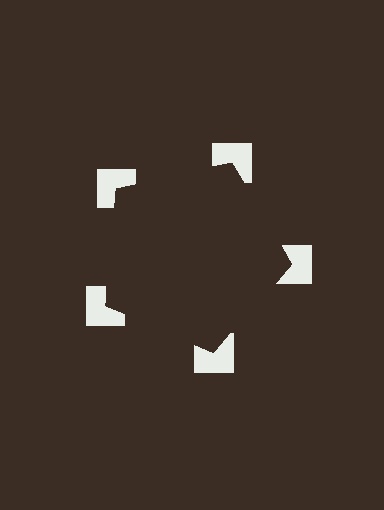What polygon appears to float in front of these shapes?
An illusory pentagon — its edges are inferred from the aligned wedge cuts in the notched squares, not physically drawn.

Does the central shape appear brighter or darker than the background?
It typically appears slightly darker than the background, even though no actual brightness change is drawn.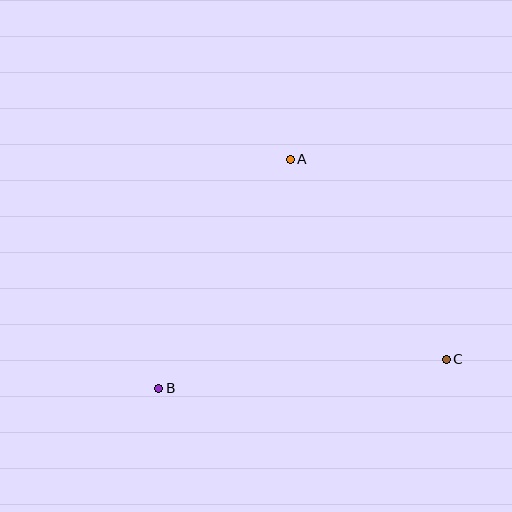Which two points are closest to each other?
Points A and C are closest to each other.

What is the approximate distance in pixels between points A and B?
The distance between A and B is approximately 264 pixels.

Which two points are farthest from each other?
Points B and C are farthest from each other.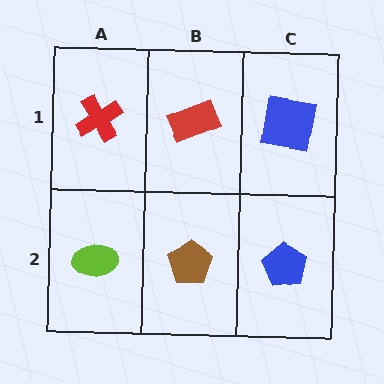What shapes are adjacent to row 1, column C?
A blue pentagon (row 2, column C), a red rectangle (row 1, column B).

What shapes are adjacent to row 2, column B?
A red rectangle (row 1, column B), a lime ellipse (row 2, column A), a blue pentagon (row 2, column C).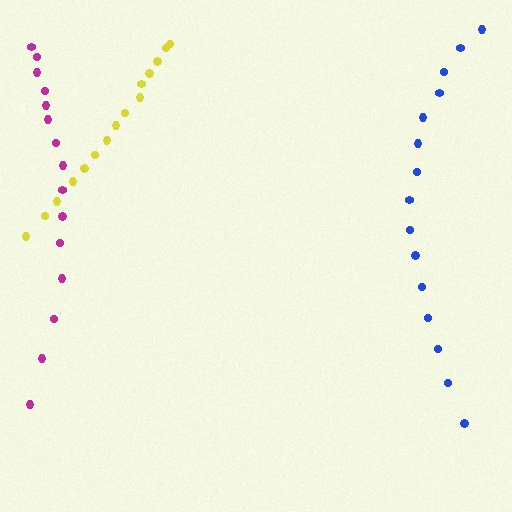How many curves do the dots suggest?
There are 3 distinct paths.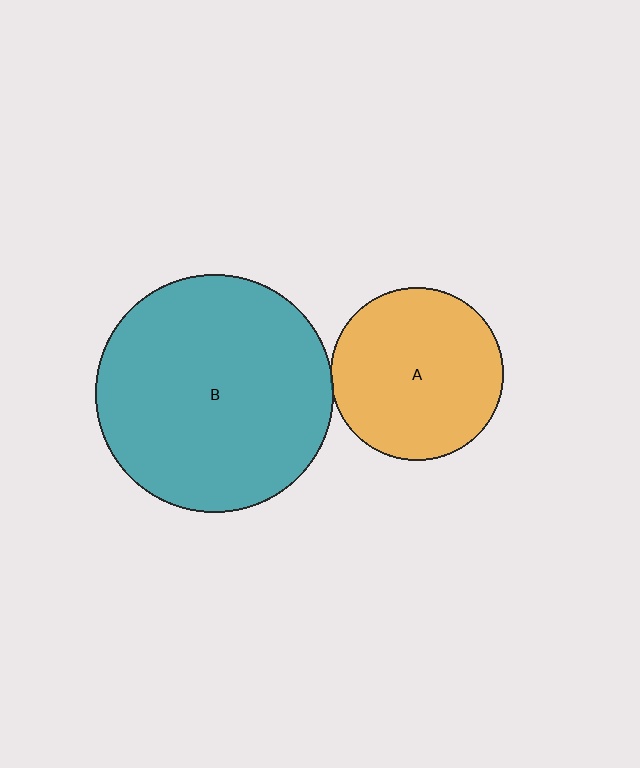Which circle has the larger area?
Circle B (teal).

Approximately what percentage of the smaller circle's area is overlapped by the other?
Approximately 5%.